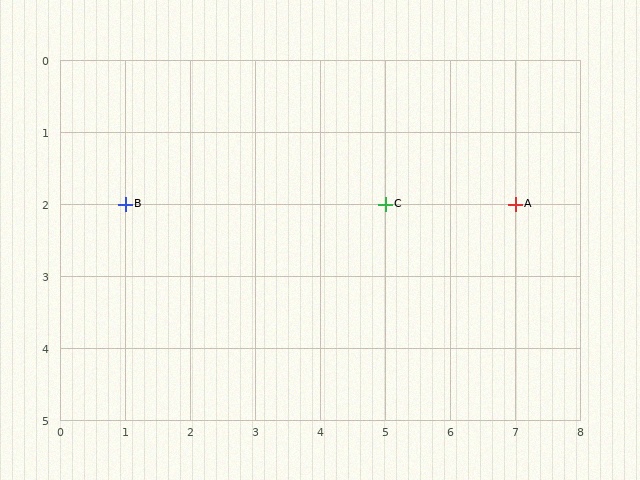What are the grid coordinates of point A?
Point A is at grid coordinates (7, 2).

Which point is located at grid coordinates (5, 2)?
Point C is at (5, 2).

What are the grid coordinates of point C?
Point C is at grid coordinates (5, 2).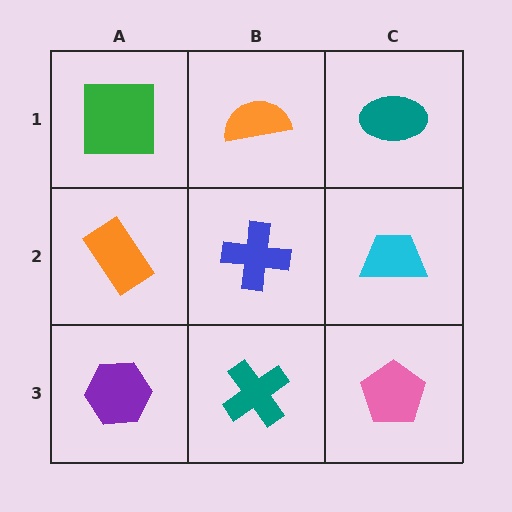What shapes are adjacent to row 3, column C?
A cyan trapezoid (row 2, column C), a teal cross (row 3, column B).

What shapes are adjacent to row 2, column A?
A green square (row 1, column A), a purple hexagon (row 3, column A), a blue cross (row 2, column B).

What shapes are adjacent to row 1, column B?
A blue cross (row 2, column B), a green square (row 1, column A), a teal ellipse (row 1, column C).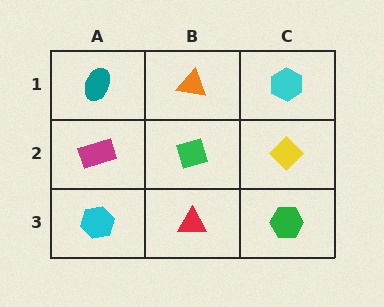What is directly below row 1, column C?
A yellow diamond.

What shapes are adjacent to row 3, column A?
A magenta rectangle (row 2, column A), a red triangle (row 3, column B).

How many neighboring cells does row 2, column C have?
3.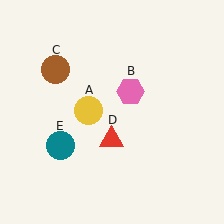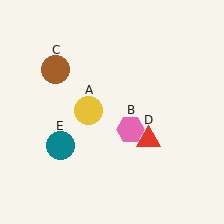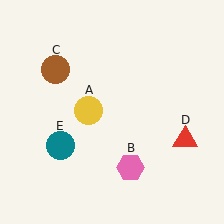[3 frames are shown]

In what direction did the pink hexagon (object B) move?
The pink hexagon (object B) moved down.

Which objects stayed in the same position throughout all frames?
Yellow circle (object A) and brown circle (object C) and teal circle (object E) remained stationary.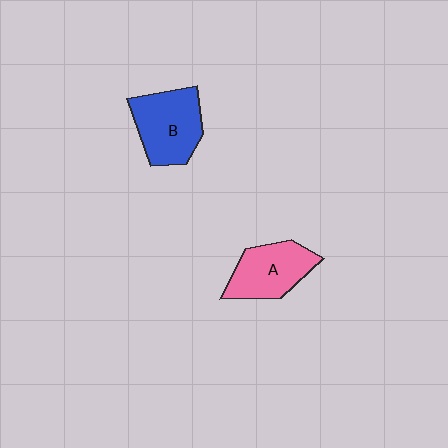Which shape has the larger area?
Shape B (blue).